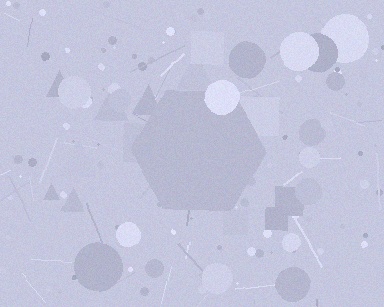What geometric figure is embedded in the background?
A hexagon is embedded in the background.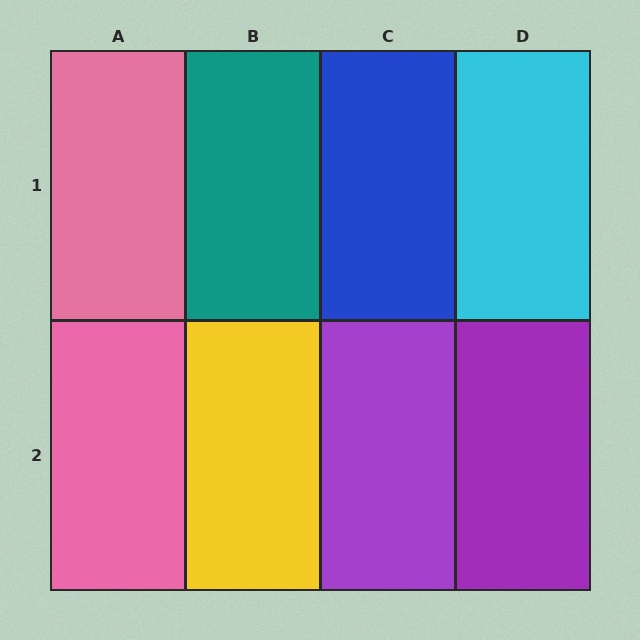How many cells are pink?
2 cells are pink.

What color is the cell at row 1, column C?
Blue.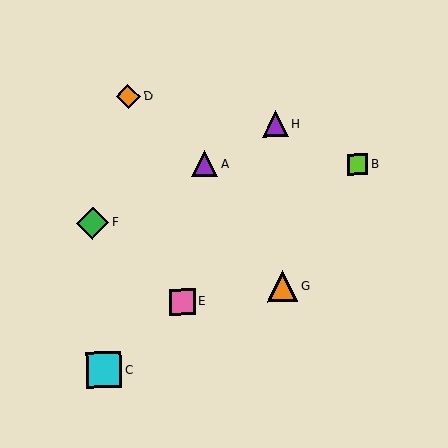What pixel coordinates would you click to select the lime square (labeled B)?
Click at (358, 165) to select the lime square B.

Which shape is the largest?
The cyan square (labeled C) is the largest.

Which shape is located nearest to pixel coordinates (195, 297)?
The pink square (labeled E) at (182, 302) is nearest to that location.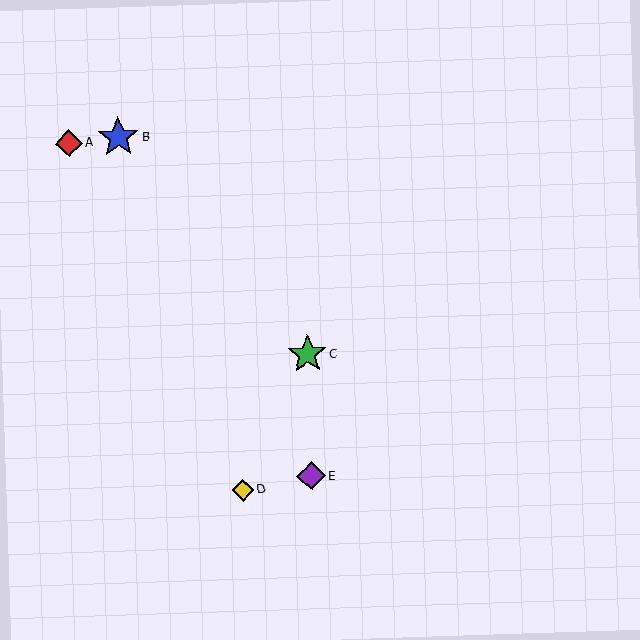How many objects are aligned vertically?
2 objects (C, E) are aligned vertically.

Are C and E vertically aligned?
Yes, both are at x≈307.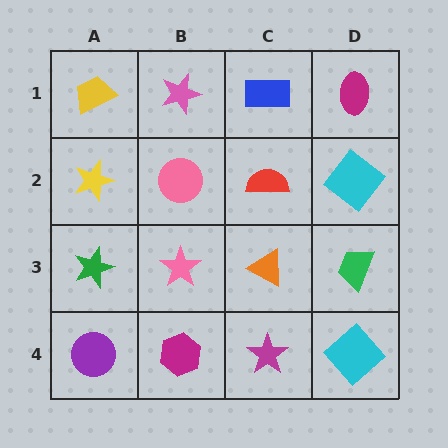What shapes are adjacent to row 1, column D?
A cyan diamond (row 2, column D), a blue rectangle (row 1, column C).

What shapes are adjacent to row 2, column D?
A magenta ellipse (row 1, column D), a green trapezoid (row 3, column D), a red semicircle (row 2, column C).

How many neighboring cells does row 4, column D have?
2.